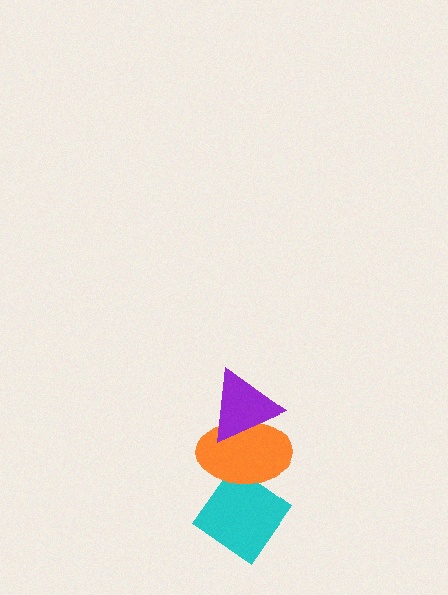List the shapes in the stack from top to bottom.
From top to bottom: the purple triangle, the orange ellipse, the cyan diamond.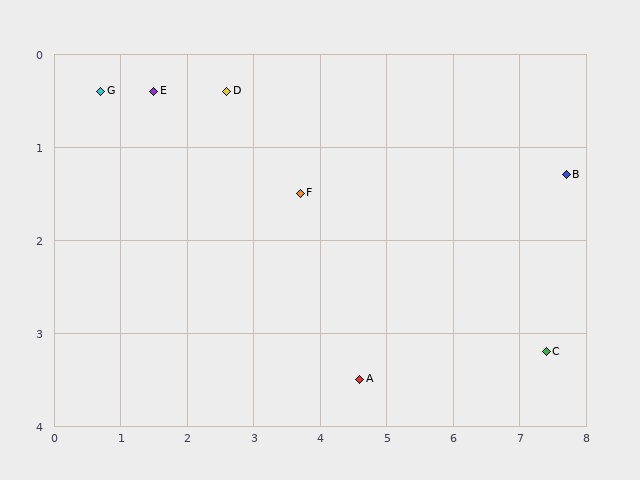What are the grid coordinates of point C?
Point C is at approximately (7.4, 3.2).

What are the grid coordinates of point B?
Point B is at approximately (7.7, 1.3).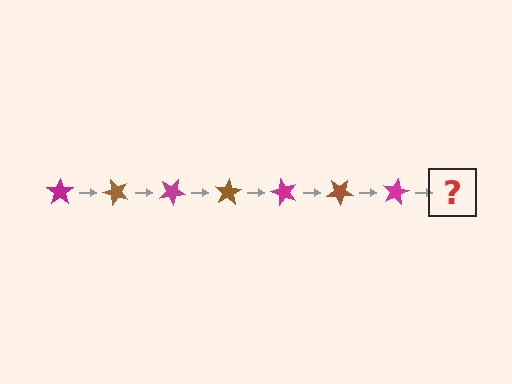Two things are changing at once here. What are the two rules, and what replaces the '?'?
The two rules are that it rotates 50 degrees each step and the color cycles through magenta and brown. The '?' should be a brown star, rotated 350 degrees from the start.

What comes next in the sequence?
The next element should be a brown star, rotated 350 degrees from the start.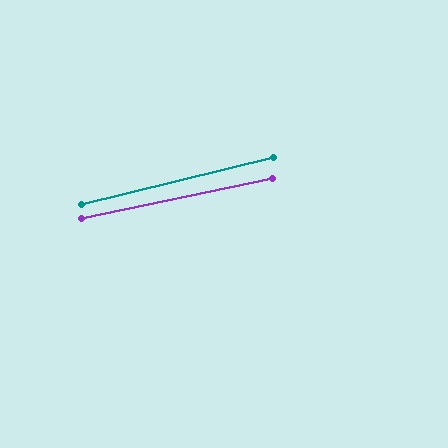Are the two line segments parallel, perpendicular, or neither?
Parallel — their directions differ by only 1.9°.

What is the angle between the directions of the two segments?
Approximately 2 degrees.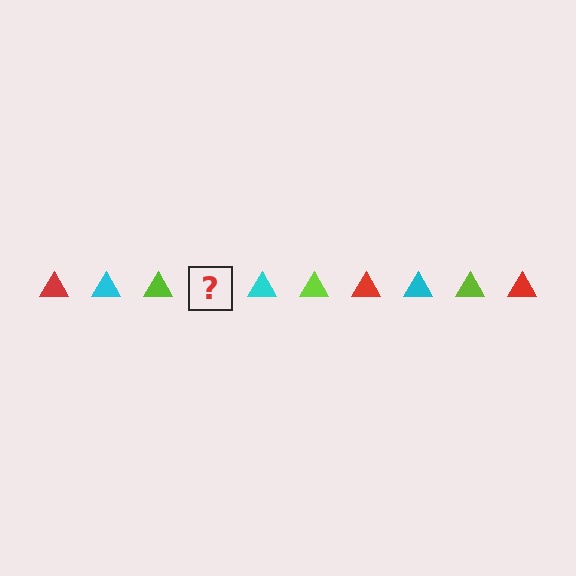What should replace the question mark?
The question mark should be replaced with a red triangle.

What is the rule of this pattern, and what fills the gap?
The rule is that the pattern cycles through red, cyan, lime triangles. The gap should be filled with a red triangle.